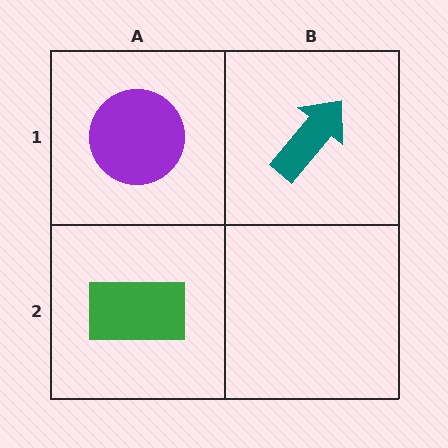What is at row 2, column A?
A green rectangle.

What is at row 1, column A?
A purple circle.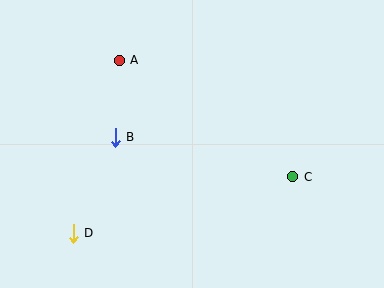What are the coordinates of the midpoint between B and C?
The midpoint between B and C is at (204, 157).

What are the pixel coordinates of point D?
Point D is at (73, 233).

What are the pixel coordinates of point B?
Point B is at (115, 137).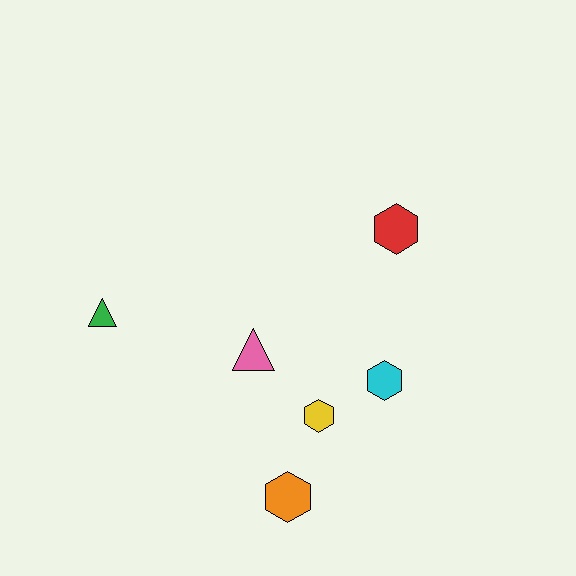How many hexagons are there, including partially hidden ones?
There are 4 hexagons.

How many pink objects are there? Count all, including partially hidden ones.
There is 1 pink object.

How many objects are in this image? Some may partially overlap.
There are 6 objects.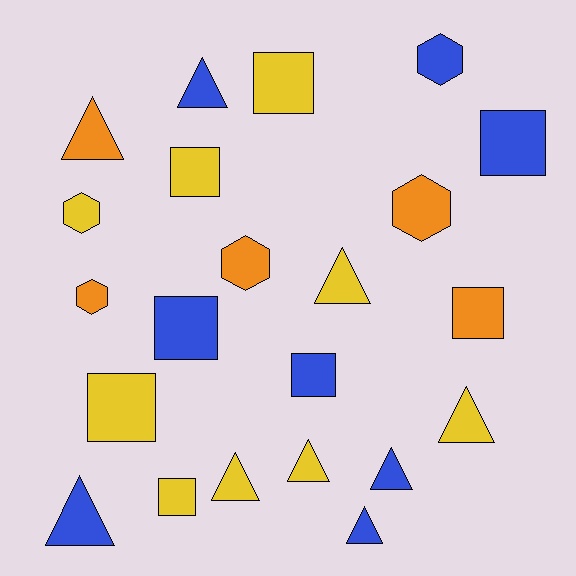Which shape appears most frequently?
Triangle, with 9 objects.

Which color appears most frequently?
Yellow, with 9 objects.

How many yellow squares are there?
There are 4 yellow squares.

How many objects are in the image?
There are 22 objects.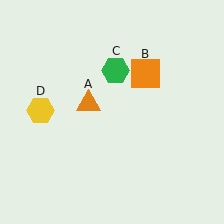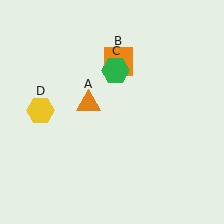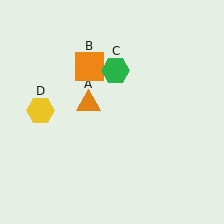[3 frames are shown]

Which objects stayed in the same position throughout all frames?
Orange triangle (object A) and green hexagon (object C) and yellow hexagon (object D) remained stationary.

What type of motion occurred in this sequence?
The orange square (object B) rotated counterclockwise around the center of the scene.